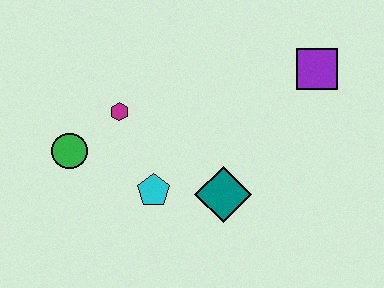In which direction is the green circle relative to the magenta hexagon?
The green circle is to the left of the magenta hexagon.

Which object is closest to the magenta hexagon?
The green circle is closest to the magenta hexagon.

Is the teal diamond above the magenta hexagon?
No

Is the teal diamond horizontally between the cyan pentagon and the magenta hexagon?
No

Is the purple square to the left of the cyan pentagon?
No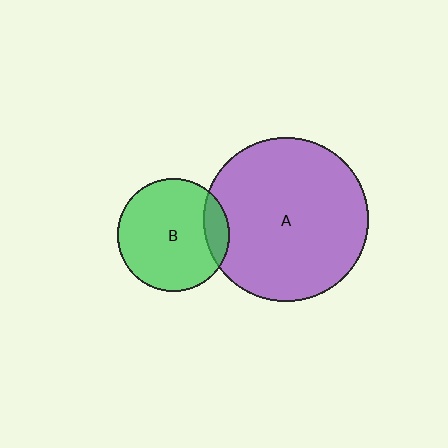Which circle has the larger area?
Circle A (purple).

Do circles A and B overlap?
Yes.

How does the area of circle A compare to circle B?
Approximately 2.1 times.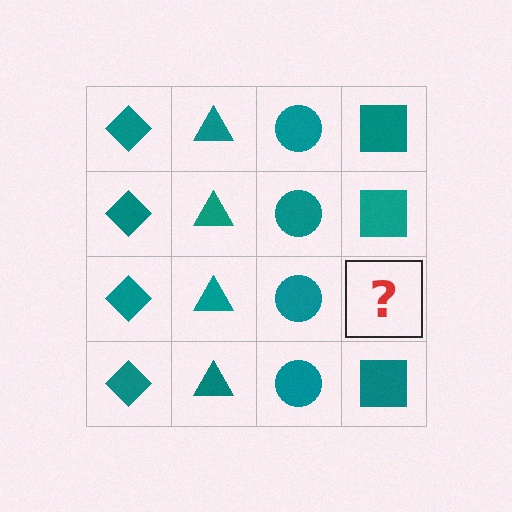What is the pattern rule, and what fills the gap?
The rule is that each column has a consistent shape. The gap should be filled with a teal square.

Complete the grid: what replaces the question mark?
The question mark should be replaced with a teal square.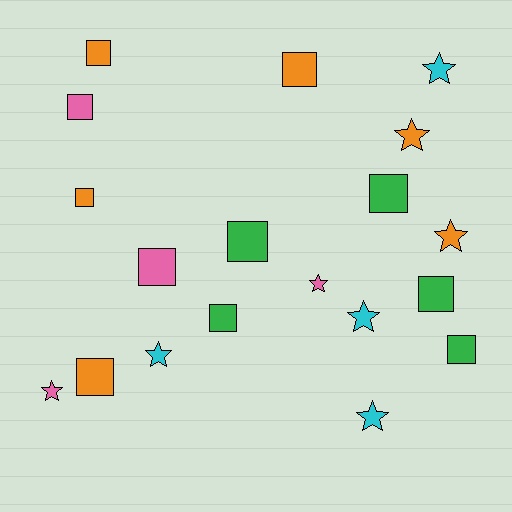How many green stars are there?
There are no green stars.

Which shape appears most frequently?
Square, with 11 objects.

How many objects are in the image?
There are 19 objects.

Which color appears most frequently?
Orange, with 6 objects.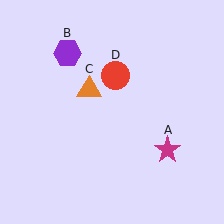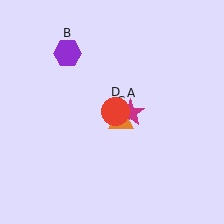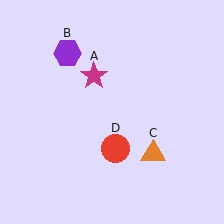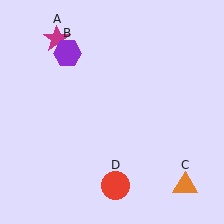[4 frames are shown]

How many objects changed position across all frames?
3 objects changed position: magenta star (object A), orange triangle (object C), red circle (object D).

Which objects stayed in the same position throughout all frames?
Purple hexagon (object B) remained stationary.